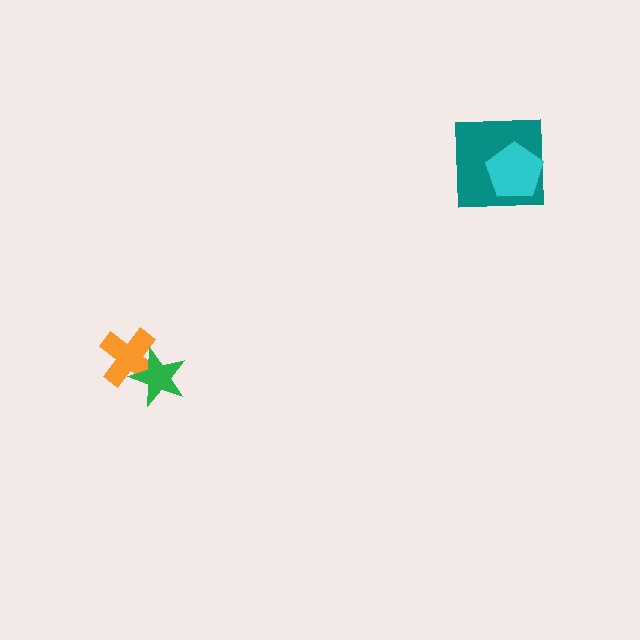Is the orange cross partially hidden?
Yes, it is partially covered by another shape.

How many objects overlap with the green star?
1 object overlaps with the green star.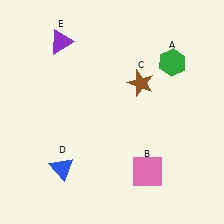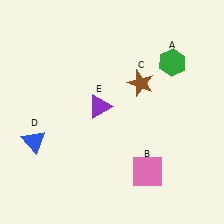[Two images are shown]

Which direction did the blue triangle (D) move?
The blue triangle (D) moved left.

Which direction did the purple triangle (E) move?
The purple triangle (E) moved down.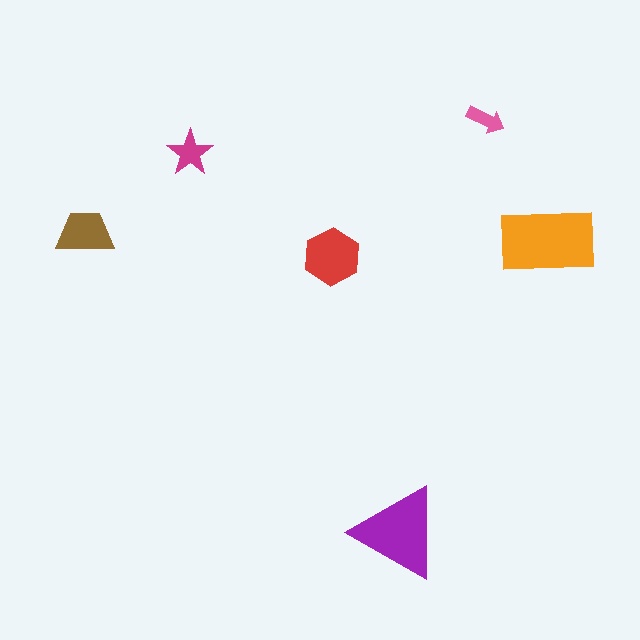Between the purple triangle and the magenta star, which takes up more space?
The purple triangle.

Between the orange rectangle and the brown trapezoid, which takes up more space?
The orange rectangle.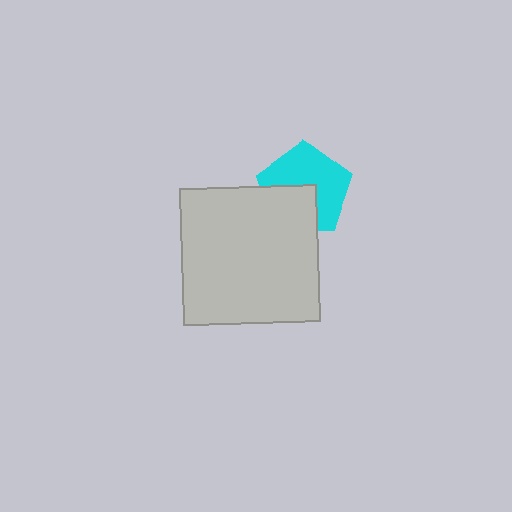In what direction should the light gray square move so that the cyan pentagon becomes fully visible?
The light gray square should move toward the lower-left. That is the shortest direction to clear the overlap and leave the cyan pentagon fully visible.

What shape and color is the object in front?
The object in front is a light gray square.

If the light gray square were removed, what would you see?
You would see the complete cyan pentagon.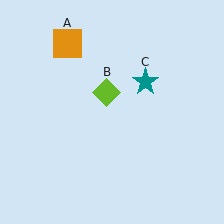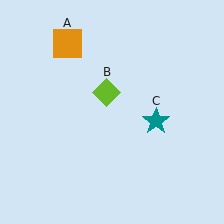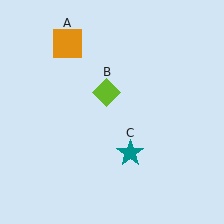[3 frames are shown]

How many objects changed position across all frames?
1 object changed position: teal star (object C).